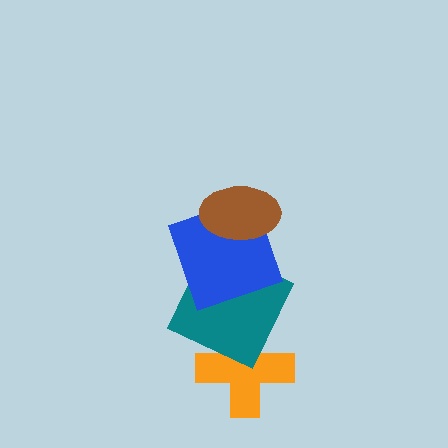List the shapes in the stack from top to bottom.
From top to bottom: the brown ellipse, the blue square, the teal square, the orange cross.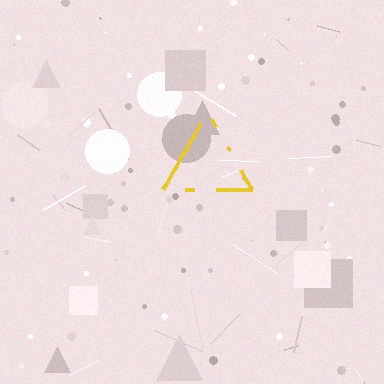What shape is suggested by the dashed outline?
The dashed outline suggests a triangle.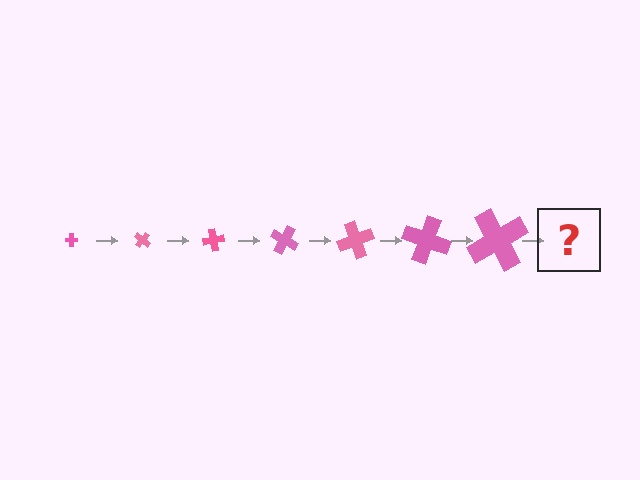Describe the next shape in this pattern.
It should be a cross, larger than the previous one and rotated 280 degrees from the start.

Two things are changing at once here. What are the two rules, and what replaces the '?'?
The two rules are that the cross grows larger each step and it rotates 40 degrees each step. The '?' should be a cross, larger than the previous one and rotated 280 degrees from the start.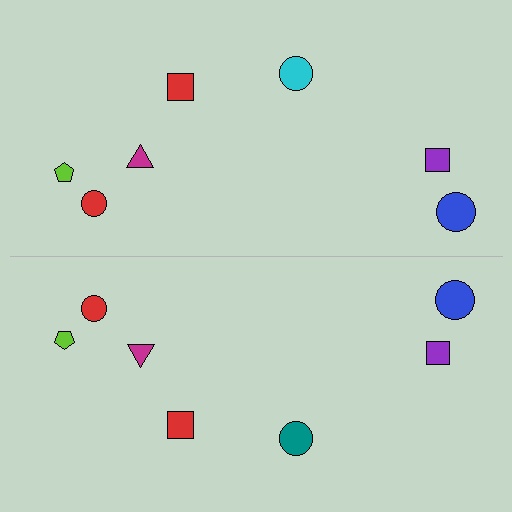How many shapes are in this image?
There are 14 shapes in this image.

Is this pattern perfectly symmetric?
No, the pattern is not perfectly symmetric. The teal circle on the bottom side breaks the symmetry — its mirror counterpart is cyan.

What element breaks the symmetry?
The teal circle on the bottom side breaks the symmetry — its mirror counterpart is cyan.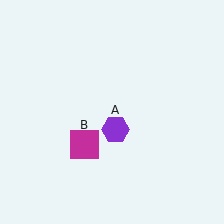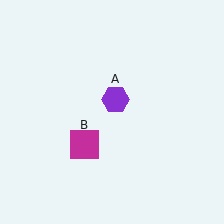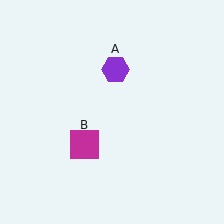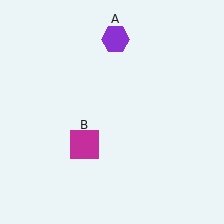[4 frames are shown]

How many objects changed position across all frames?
1 object changed position: purple hexagon (object A).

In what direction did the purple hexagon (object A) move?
The purple hexagon (object A) moved up.